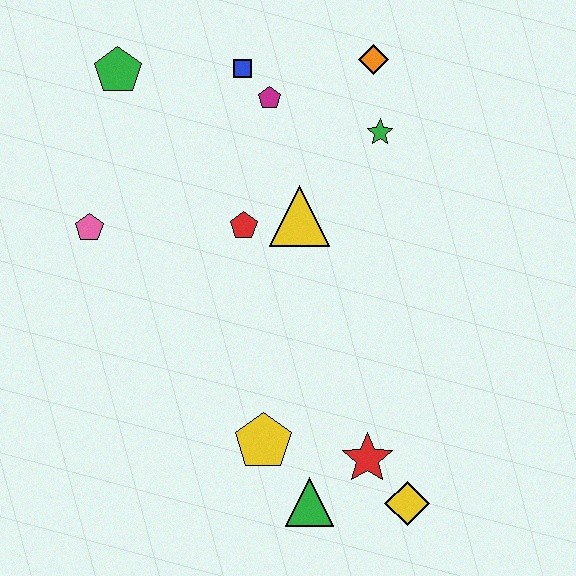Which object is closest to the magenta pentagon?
The blue square is closest to the magenta pentagon.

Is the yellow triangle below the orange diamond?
Yes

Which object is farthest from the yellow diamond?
The green pentagon is farthest from the yellow diamond.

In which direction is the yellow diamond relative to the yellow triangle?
The yellow diamond is below the yellow triangle.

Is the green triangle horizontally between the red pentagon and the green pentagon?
No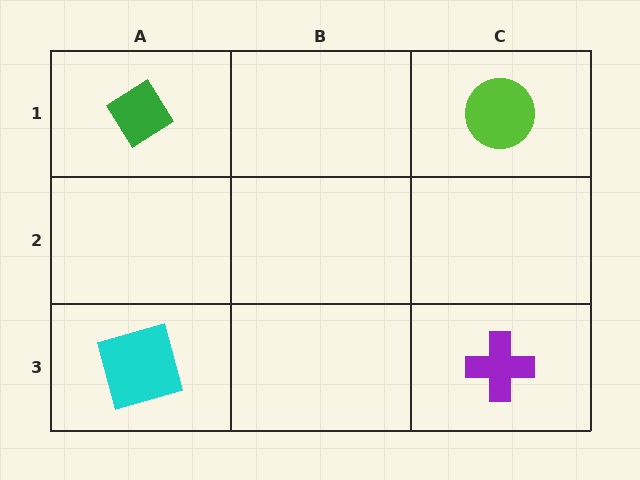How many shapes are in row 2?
0 shapes.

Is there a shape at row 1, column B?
No, that cell is empty.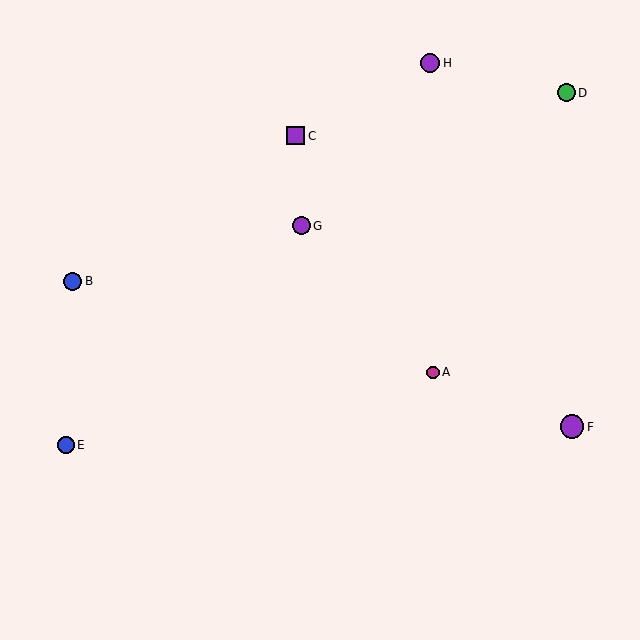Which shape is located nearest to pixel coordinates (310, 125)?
The purple square (labeled C) at (295, 136) is nearest to that location.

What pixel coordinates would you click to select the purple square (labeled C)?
Click at (295, 136) to select the purple square C.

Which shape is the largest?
The purple circle (labeled F) is the largest.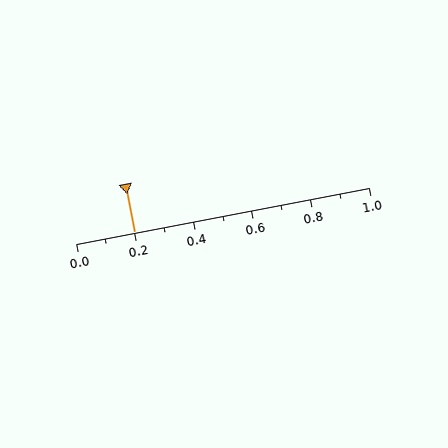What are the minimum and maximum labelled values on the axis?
The axis runs from 0.0 to 1.0.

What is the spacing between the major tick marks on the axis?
The major ticks are spaced 0.2 apart.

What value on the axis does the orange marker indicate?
The marker indicates approximately 0.2.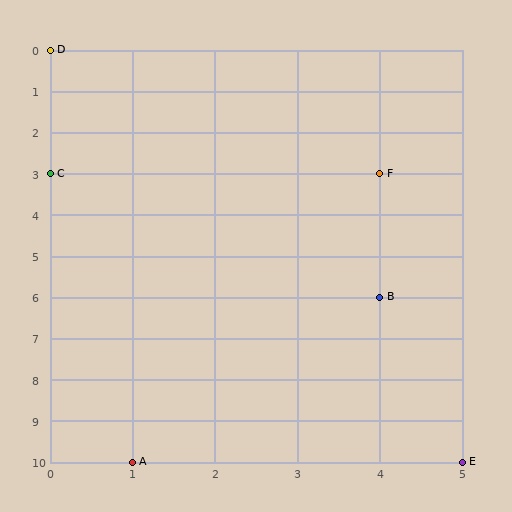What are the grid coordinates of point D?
Point D is at grid coordinates (0, 0).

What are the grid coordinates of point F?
Point F is at grid coordinates (4, 3).